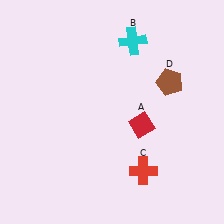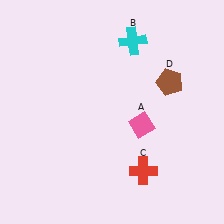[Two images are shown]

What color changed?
The diamond (A) changed from red in Image 1 to pink in Image 2.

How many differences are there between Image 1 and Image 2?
There is 1 difference between the two images.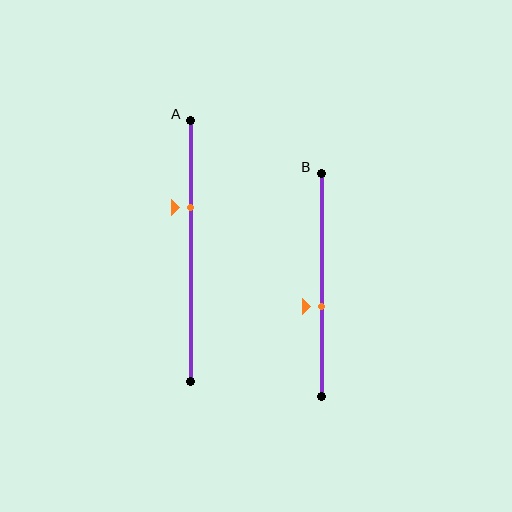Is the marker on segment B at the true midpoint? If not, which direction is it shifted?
No, the marker on segment B is shifted downward by about 10% of the segment length.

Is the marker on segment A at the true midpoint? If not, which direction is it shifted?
No, the marker on segment A is shifted upward by about 17% of the segment length.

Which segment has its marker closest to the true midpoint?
Segment B has its marker closest to the true midpoint.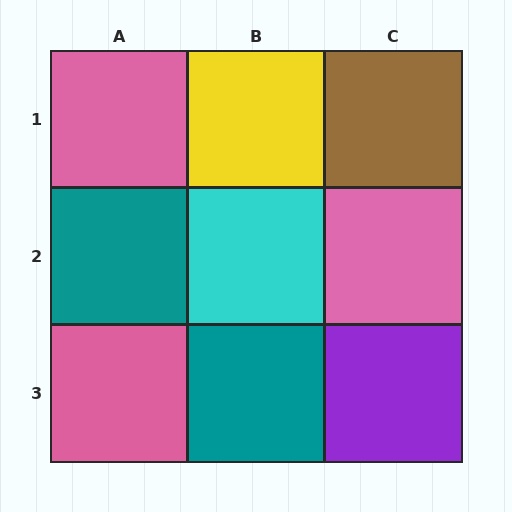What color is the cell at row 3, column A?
Pink.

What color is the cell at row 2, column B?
Cyan.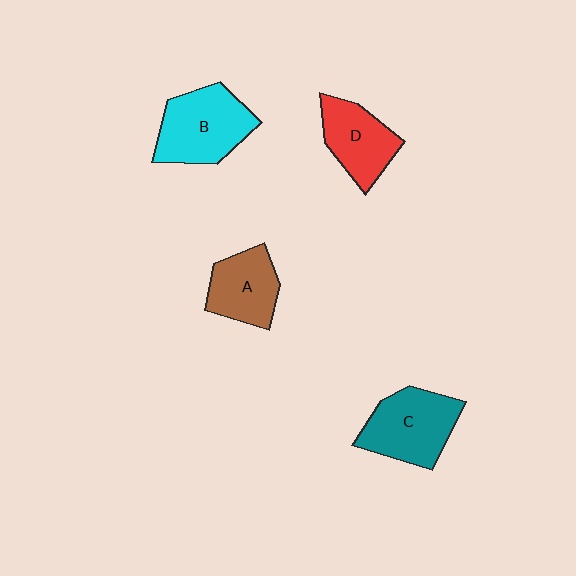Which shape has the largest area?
Shape B (cyan).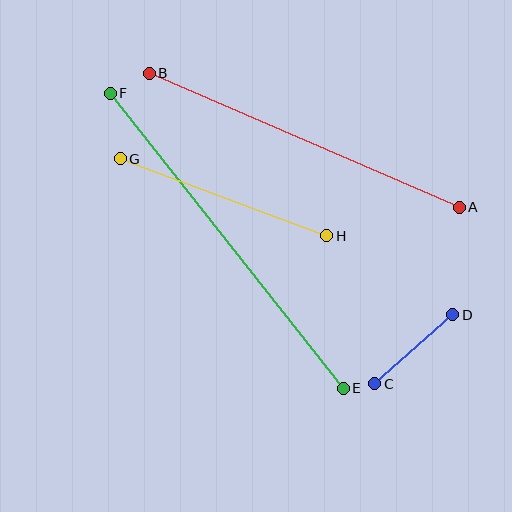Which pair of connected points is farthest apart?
Points E and F are farthest apart.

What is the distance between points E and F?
The distance is approximately 376 pixels.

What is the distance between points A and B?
The distance is approximately 338 pixels.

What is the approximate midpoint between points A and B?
The midpoint is at approximately (304, 140) pixels.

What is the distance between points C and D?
The distance is approximately 104 pixels.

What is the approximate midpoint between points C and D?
The midpoint is at approximately (414, 349) pixels.